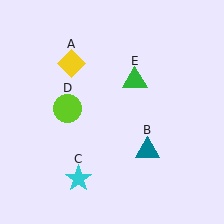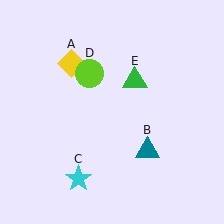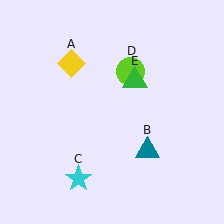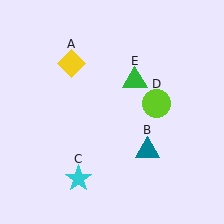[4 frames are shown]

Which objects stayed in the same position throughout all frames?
Yellow diamond (object A) and teal triangle (object B) and cyan star (object C) and green triangle (object E) remained stationary.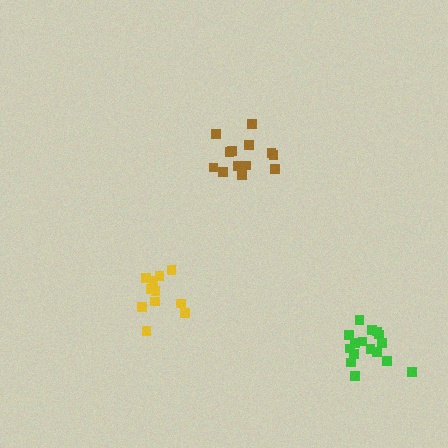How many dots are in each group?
Group 1: 16 dots, Group 2: 13 dots, Group 3: 11 dots (40 total).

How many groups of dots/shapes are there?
There are 3 groups.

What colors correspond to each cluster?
The clusters are colored: green, brown, yellow.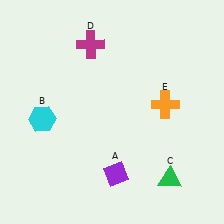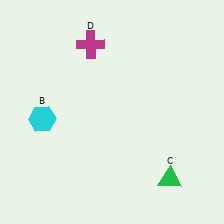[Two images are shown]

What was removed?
The orange cross (E), the purple diamond (A) were removed in Image 2.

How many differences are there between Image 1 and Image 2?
There are 2 differences between the two images.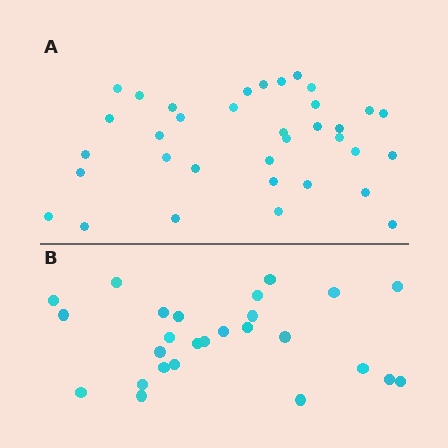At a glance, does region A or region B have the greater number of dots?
Region A (the top region) has more dots.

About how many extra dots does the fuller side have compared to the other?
Region A has roughly 8 or so more dots than region B.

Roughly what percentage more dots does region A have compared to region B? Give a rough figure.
About 35% more.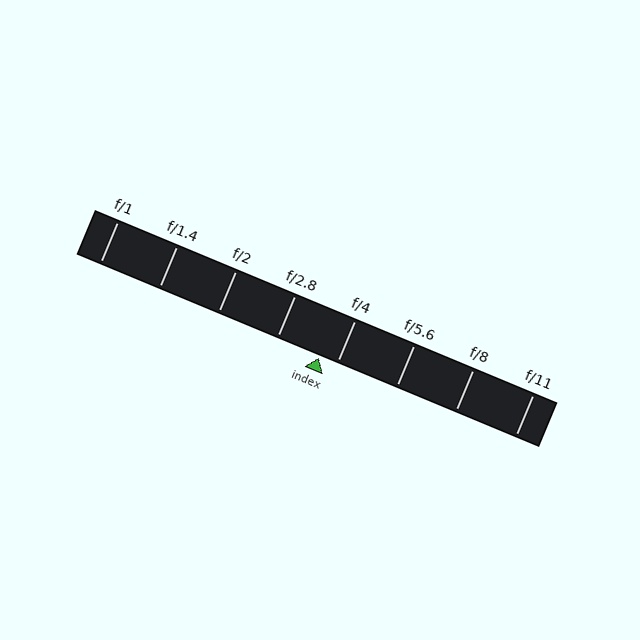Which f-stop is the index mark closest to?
The index mark is closest to f/4.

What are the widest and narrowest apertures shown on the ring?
The widest aperture shown is f/1 and the narrowest is f/11.